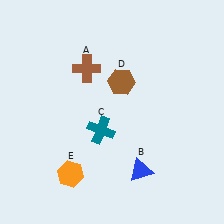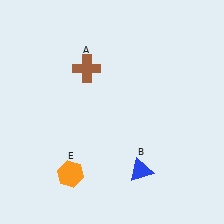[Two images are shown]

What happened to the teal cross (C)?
The teal cross (C) was removed in Image 2. It was in the bottom-left area of Image 1.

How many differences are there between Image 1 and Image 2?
There are 2 differences between the two images.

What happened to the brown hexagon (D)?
The brown hexagon (D) was removed in Image 2. It was in the top-right area of Image 1.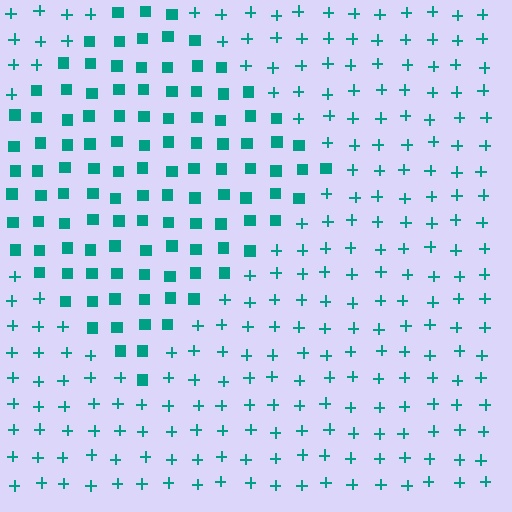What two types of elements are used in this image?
The image uses squares inside the diamond region and plus signs outside it.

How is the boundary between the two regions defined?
The boundary is defined by a change in element shape: squares inside vs. plus signs outside. All elements share the same color and spacing.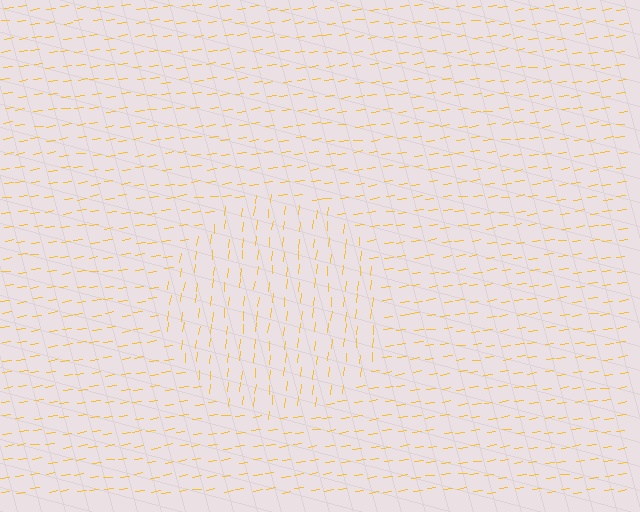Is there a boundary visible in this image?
Yes, there is a texture boundary formed by a change in line orientation.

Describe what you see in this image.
The image is filled with small yellow line segments. A circle region in the image has lines oriented differently from the surrounding lines, creating a visible texture boundary.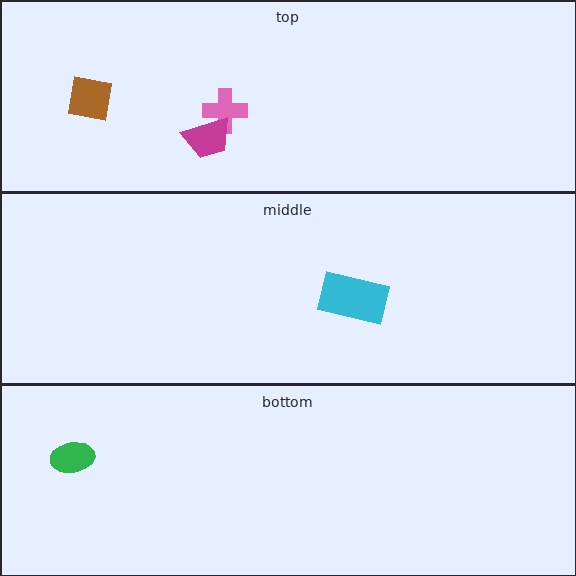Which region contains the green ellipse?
The bottom region.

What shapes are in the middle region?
The cyan rectangle.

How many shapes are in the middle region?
1.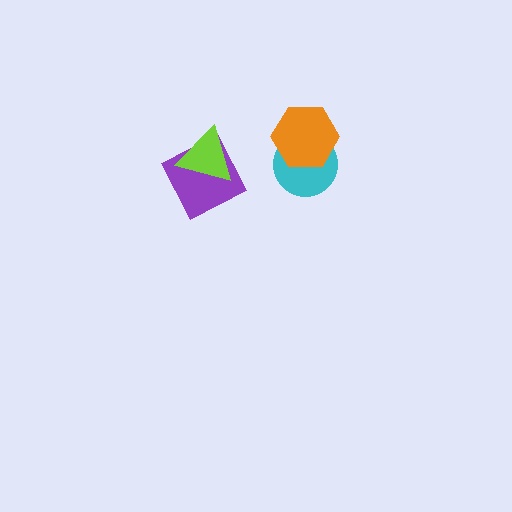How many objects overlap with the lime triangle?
1 object overlaps with the lime triangle.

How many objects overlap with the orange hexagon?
1 object overlaps with the orange hexagon.